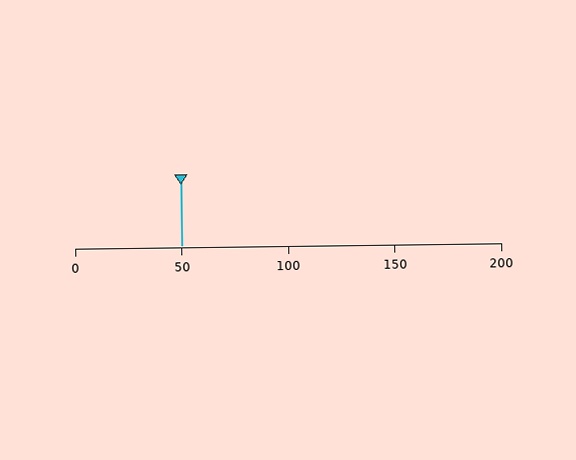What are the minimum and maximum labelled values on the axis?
The axis runs from 0 to 200.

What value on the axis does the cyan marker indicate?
The marker indicates approximately 50.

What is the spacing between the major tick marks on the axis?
The major ticks are spaced 50 apart.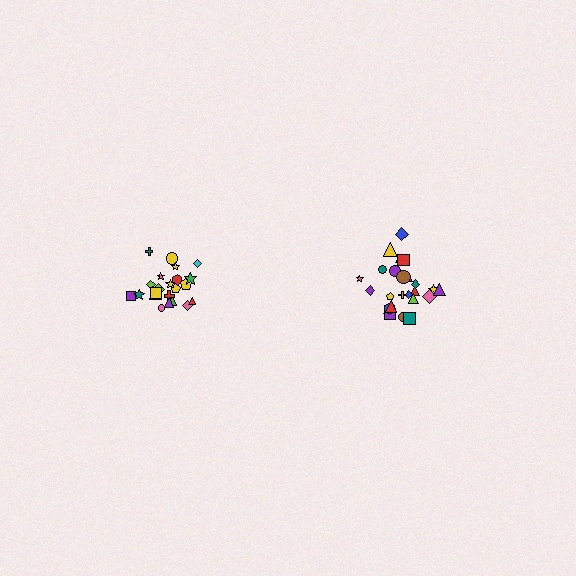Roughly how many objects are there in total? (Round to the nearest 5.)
Roughly 45 objects in total.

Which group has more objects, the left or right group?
The right group.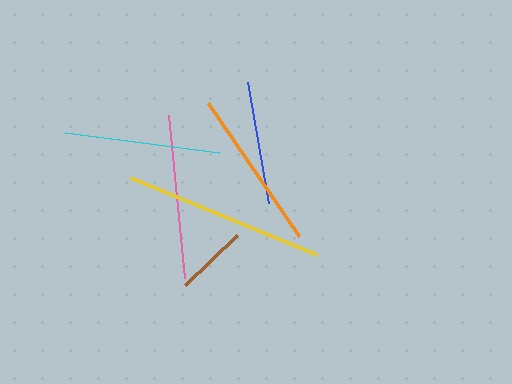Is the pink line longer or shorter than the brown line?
The pink line is longer than the brown line.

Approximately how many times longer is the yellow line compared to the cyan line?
The yellow line is approximately 1.3 times the length of the cyan line.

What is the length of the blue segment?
The blue segment is approximately 122 pixels long.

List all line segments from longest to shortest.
From longest to shortest: yellow, pink, orange, cyan, blue, brown.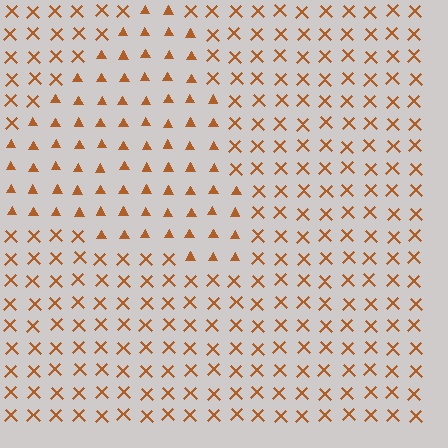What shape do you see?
I see a triangle.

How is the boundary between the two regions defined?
The boundary is defined by a change in element shape: triangles inside vs. X marks outside. All elements share the same color and spacing.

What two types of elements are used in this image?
The image uses triangles inside the triangle region and X marks outside it.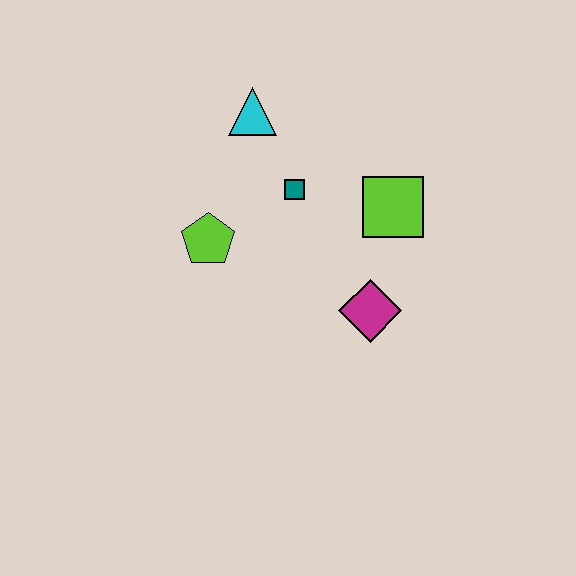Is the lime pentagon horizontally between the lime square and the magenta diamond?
No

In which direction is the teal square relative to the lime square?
The teal square is to the left of the lime square.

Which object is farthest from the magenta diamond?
The cyan triangle is farthest from the magenta diamond.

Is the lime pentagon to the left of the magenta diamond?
Yes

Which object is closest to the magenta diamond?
The lime square is closest to the magenta diamond.